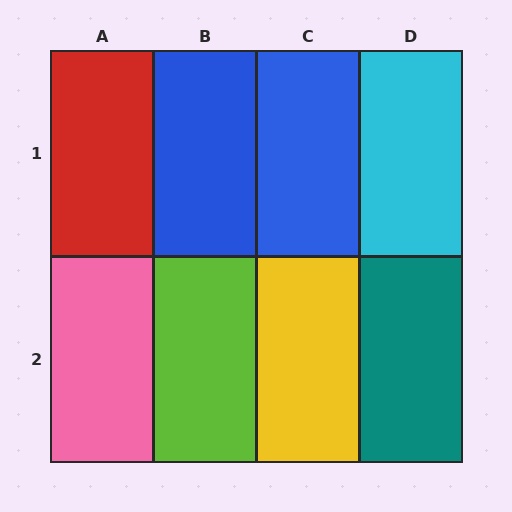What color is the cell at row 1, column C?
Blue.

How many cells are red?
1 cell is red.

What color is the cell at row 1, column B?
Blue.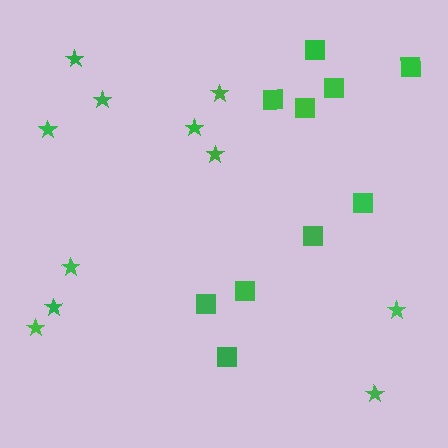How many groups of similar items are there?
There are 2 groups: one group of squares (10) and one group of stars (11).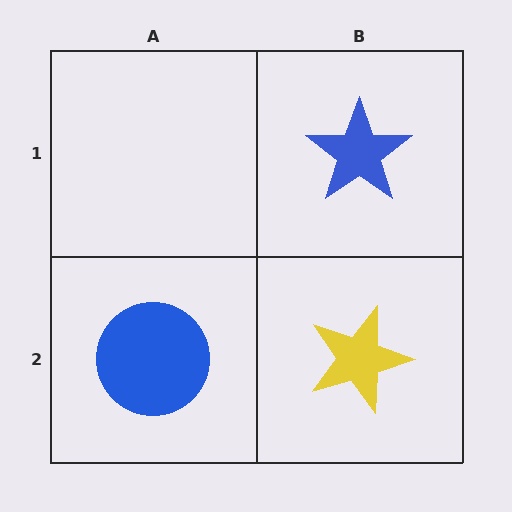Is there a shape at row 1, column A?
No, that cell is empty.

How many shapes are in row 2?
2 shapes.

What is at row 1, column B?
A blue star.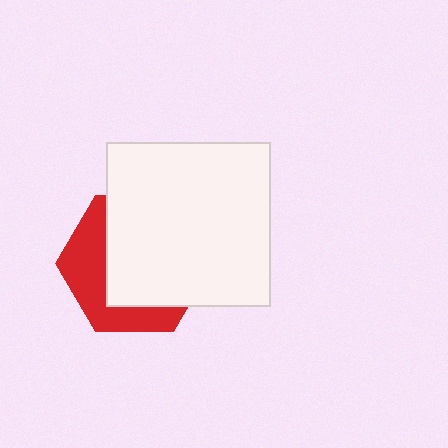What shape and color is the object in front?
The object in front is a white square.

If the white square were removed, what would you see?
You would see the complete red hexagon.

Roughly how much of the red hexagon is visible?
A small part of it is visible (roughly 37%).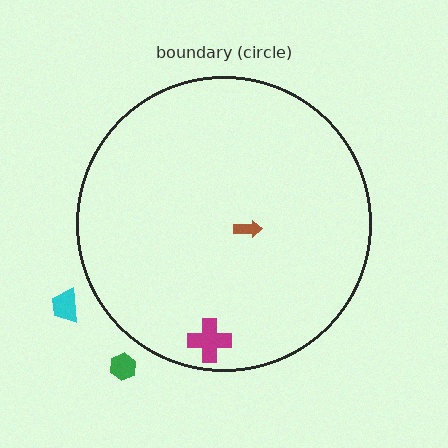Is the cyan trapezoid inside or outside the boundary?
Outside.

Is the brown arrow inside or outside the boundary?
Inside.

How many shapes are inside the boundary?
2 inside, 2 outside.